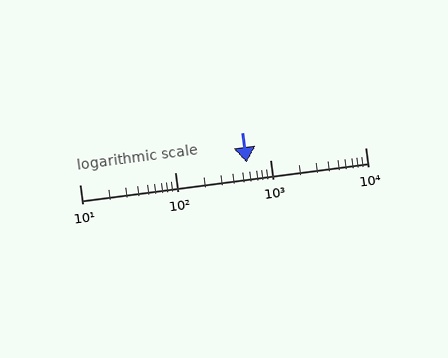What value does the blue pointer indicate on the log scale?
The pointer indicates approximately 570.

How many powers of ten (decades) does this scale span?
The scale spans 3 decades, from 10 to 10000.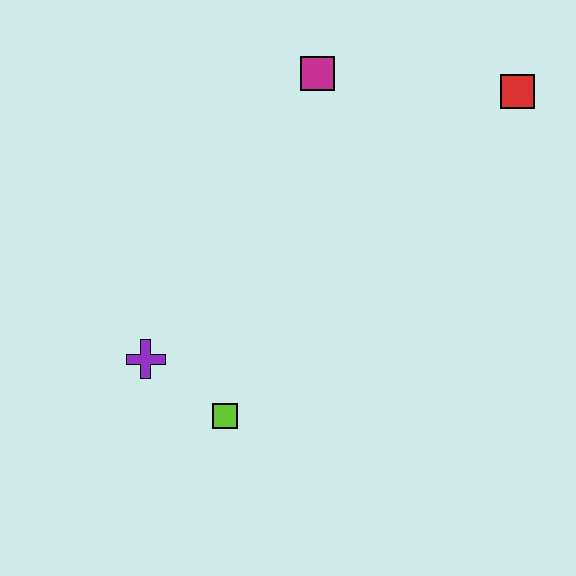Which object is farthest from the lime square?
The red square is farthest from the lime square.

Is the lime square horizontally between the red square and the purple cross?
Yes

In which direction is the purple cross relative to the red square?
The purple cross is to the left of the red square.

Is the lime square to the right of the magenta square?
No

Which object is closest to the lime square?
The purple cross is closest to the lime square.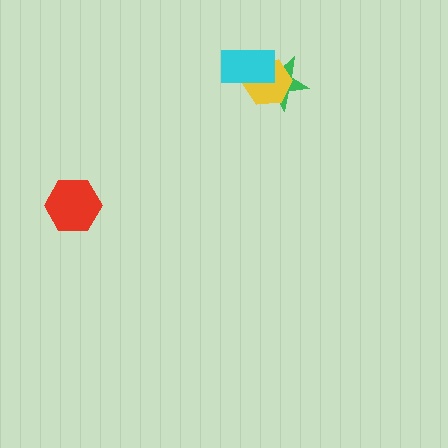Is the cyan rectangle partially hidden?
No, no other shape covers it.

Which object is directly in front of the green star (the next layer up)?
The yellow hexagon is directly in front of the green star.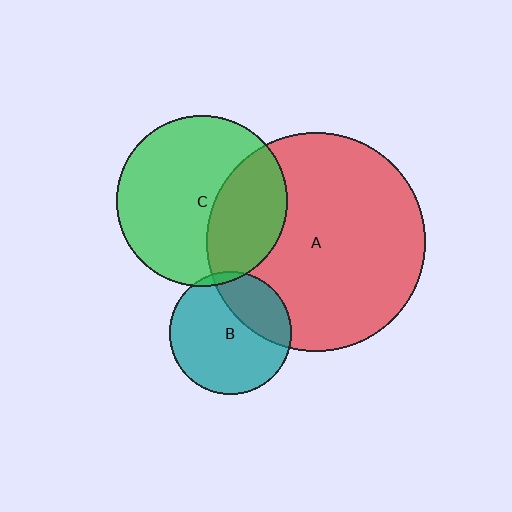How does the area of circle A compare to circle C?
Approximately 1.6 times.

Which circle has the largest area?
Circle A (red).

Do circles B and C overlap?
Yes.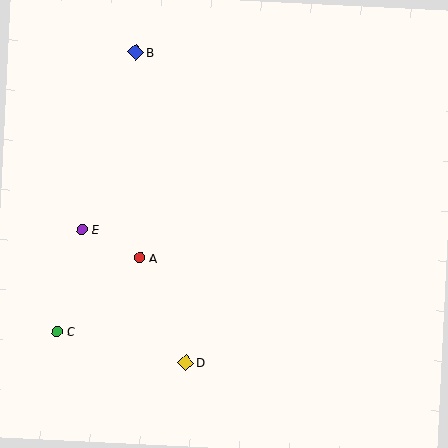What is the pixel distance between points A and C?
The distance between A and C is 111 pixels.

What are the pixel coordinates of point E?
Point E is at (82, 229).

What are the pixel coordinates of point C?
Point C is at (57, 331).